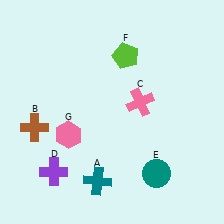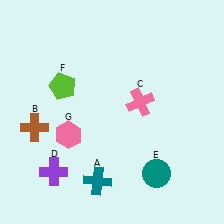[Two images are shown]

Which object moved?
The lime pentagon (F) moved left.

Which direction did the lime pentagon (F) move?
The lime pentagon (F) moved left.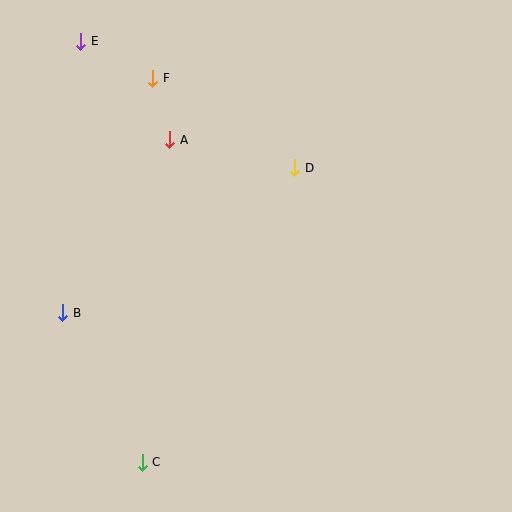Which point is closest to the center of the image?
Point D at (295, 168) is closest to the center.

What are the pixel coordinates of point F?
Point F is at (153, 78).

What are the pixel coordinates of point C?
Point C is at (142, 462).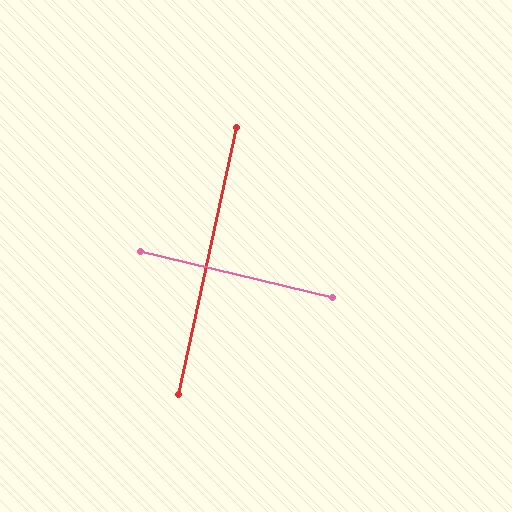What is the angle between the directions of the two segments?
Approximately 89 degrees.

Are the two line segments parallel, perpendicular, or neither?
Perpendicular — they meet at approximately 89°.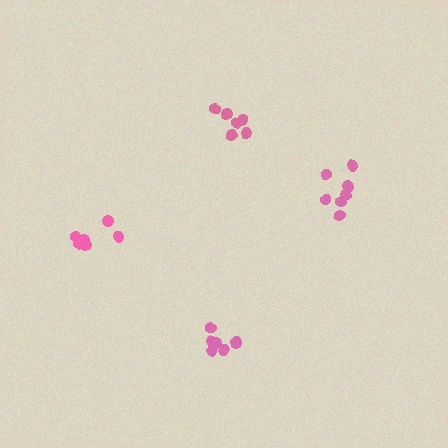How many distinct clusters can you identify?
There are 4 distinct clusters.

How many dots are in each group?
Group 1: 7 dots, Group 2: 7 dots, Group 3: 6 dots, Group 4: 6 dots (26 total).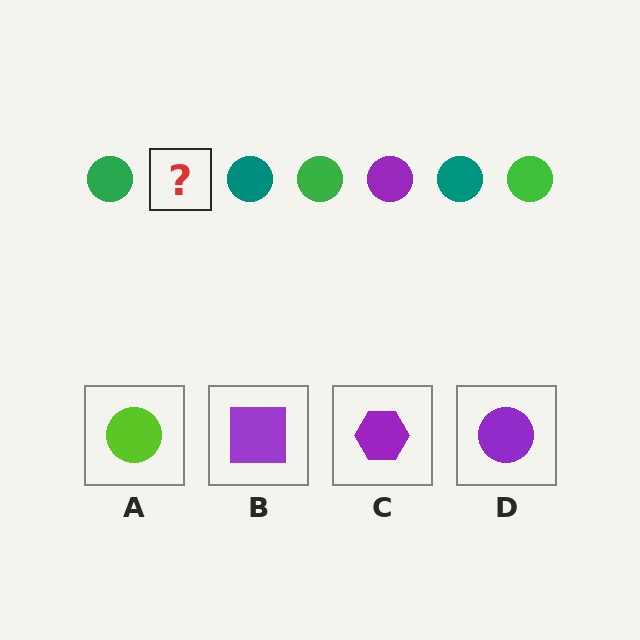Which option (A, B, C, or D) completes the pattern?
D.